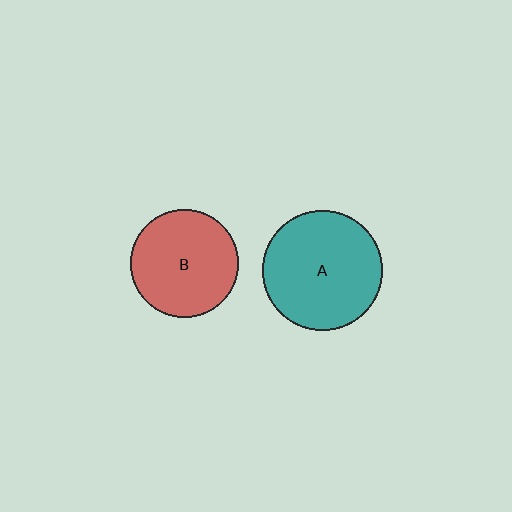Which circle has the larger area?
Circle A (teal).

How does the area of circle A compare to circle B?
Approximately 1.2 times.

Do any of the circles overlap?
No, none of the circles overlap.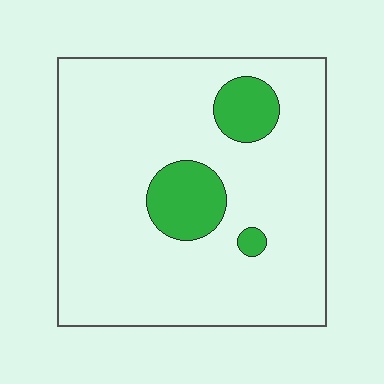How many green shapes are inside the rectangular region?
3.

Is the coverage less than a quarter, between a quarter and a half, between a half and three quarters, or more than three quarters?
Less than a quarter.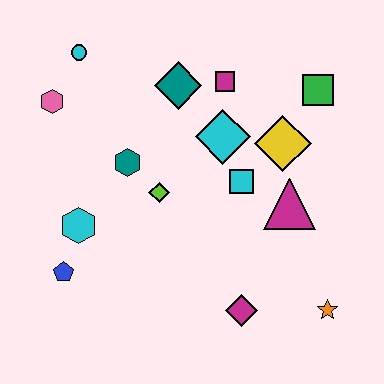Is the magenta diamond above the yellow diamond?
No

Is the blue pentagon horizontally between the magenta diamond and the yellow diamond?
No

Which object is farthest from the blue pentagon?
The green square is farthest from the blue pentagon.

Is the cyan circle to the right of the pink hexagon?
Yes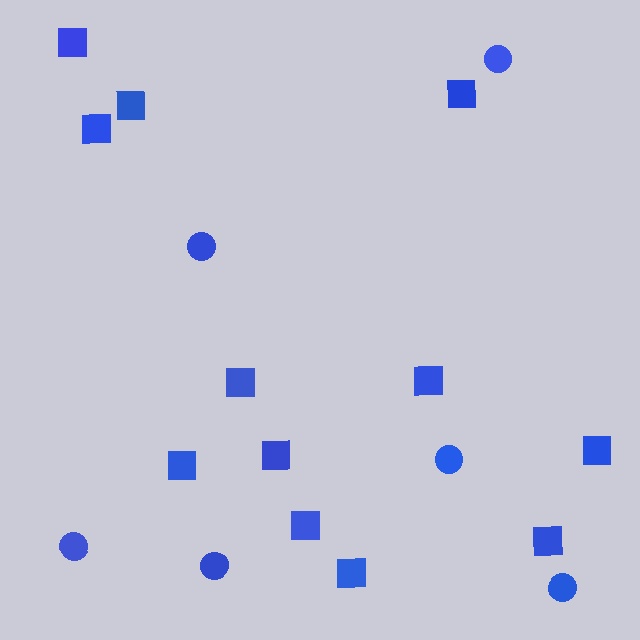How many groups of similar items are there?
There are 2 groups: one group of squares (12) and one group of circles (6).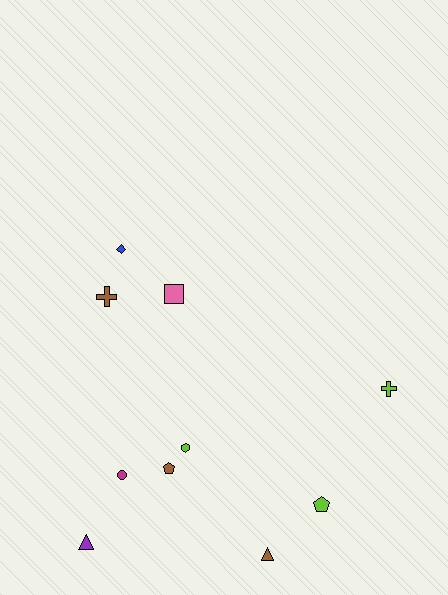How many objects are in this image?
There are 10 objects.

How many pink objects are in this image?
There is 1 pink object.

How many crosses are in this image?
There are 2 crosses.